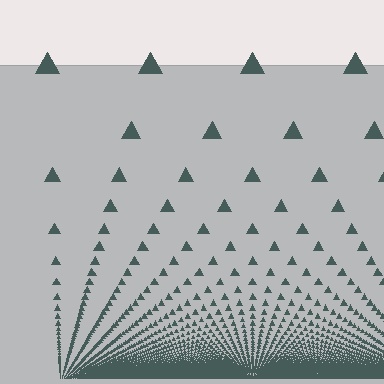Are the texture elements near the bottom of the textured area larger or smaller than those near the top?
Smaller. The gradient is inverted — elements near the bottom are smaller and denser.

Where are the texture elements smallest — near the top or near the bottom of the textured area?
Near the bottom.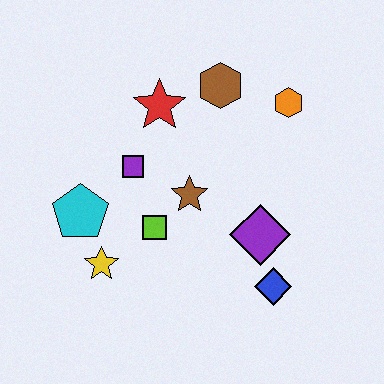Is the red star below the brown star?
No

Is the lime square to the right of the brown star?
No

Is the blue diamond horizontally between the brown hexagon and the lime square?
No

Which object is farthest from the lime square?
The orange hexagon is farthest from the lime square.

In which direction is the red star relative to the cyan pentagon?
The red star is above the cyan pentagon.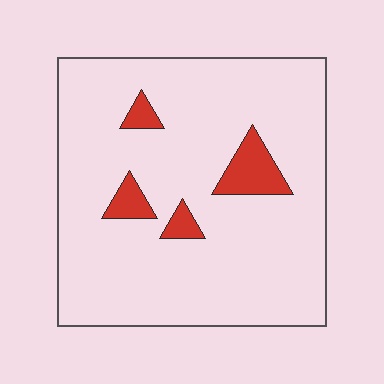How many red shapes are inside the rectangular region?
4.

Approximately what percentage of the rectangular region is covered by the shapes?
Approximately 10%.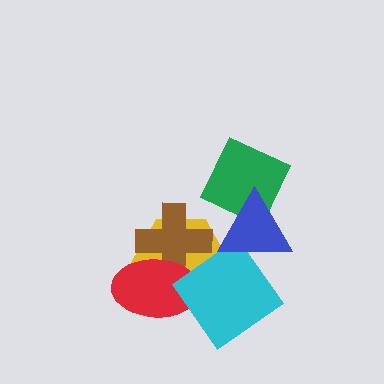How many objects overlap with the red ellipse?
3 objects overlap with the red ellipse.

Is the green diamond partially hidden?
Yes, it is partially covered by another shape.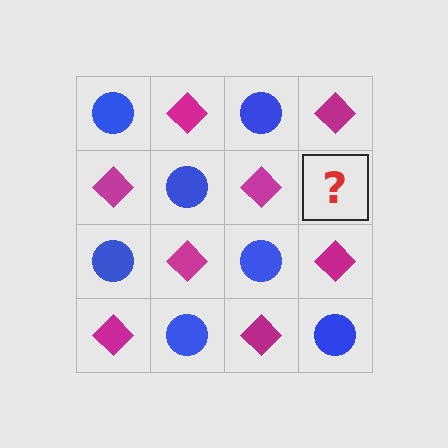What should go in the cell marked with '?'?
The missing cell should contain a blue circle.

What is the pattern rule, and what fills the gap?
The rule is that it alternates blue circle and magenta diamond in a checkerboard pattern. The gap should be filled with a blue circle.